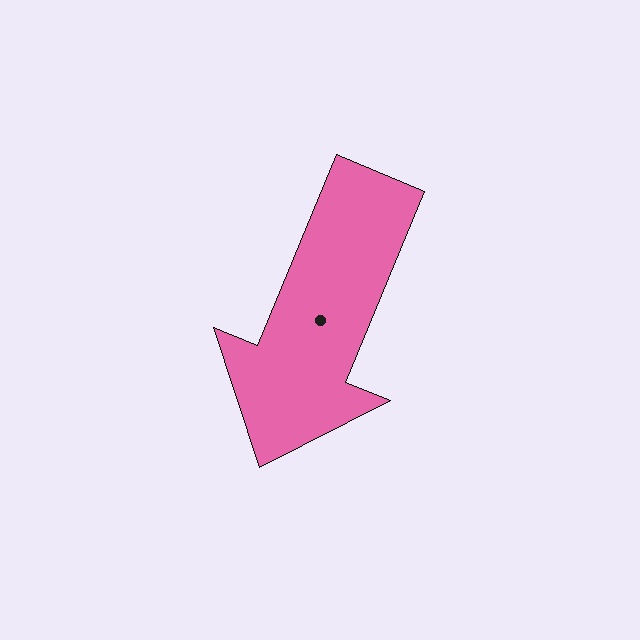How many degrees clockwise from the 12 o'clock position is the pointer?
Approximately 202 degrees.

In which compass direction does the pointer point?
South.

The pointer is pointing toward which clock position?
Roughly 7 o'clock.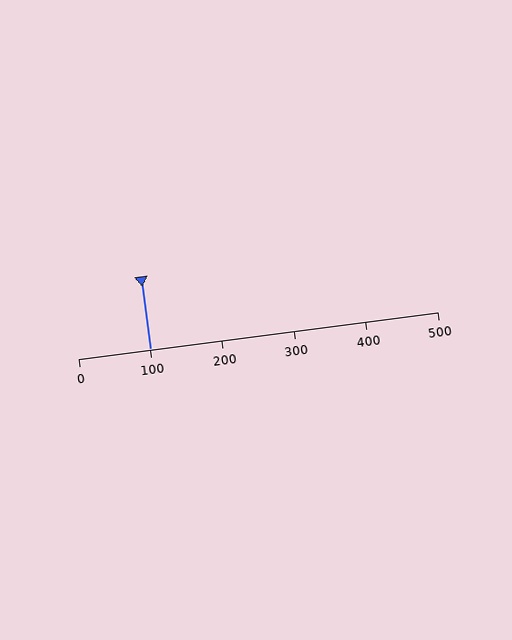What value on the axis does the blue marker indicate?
The marker indicates approximately 100.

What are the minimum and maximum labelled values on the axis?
The axis runs from 0 to 500.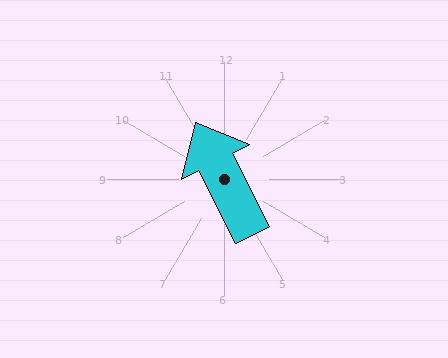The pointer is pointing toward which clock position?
Roughly 11 o'clock.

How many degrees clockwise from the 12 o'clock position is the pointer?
Approximately 333 degrees.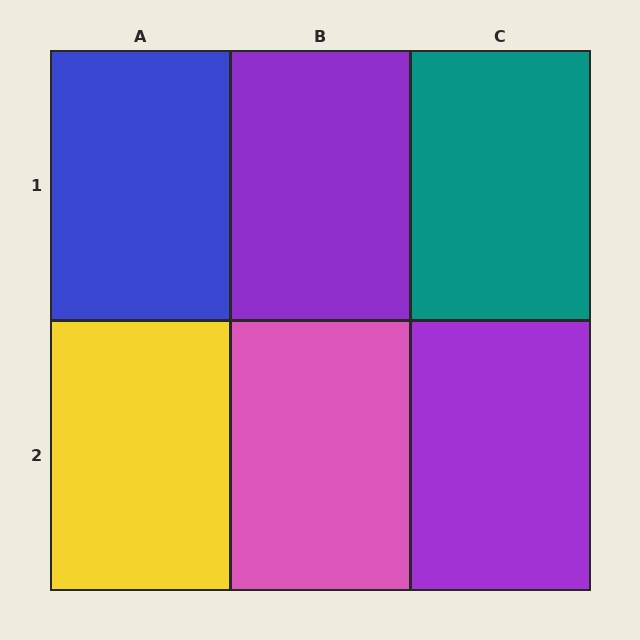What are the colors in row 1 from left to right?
Blue, purple, teal.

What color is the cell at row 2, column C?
Purple.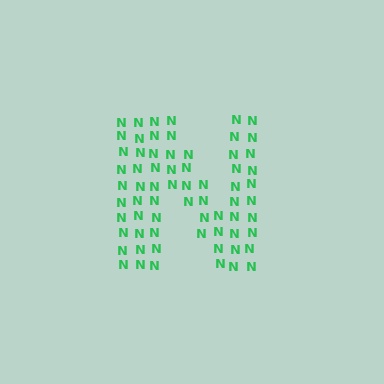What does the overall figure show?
The overall figure shows the letter N.